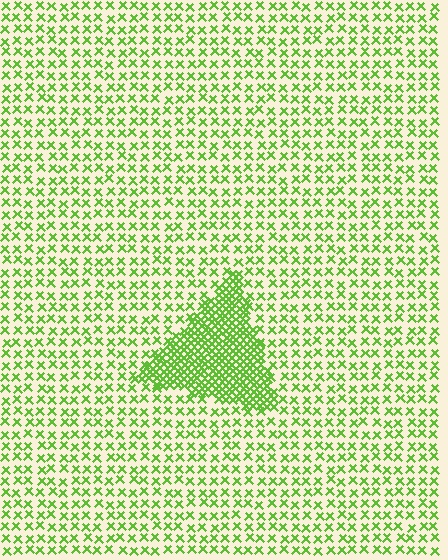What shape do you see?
I see a triangle.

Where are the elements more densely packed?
The elements are more densely packed inside the triangle boundary.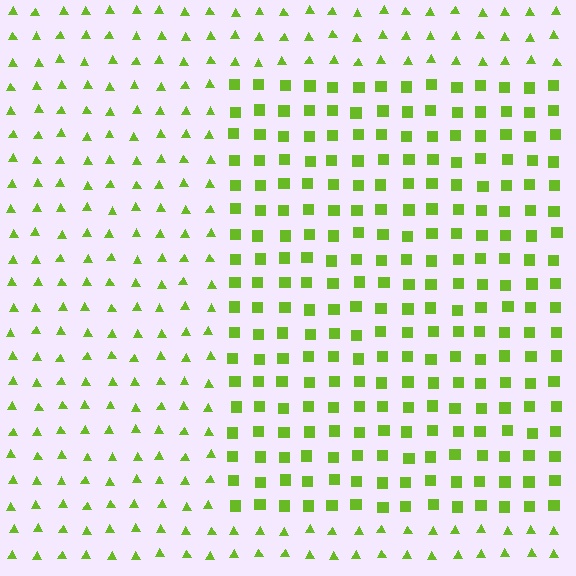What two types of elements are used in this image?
The image uses squares inside the rectangle region and triangles outside it.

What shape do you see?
I see a rectangle.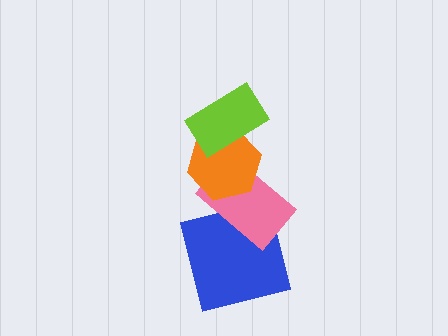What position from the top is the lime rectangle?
The lime rectangle is 1st from the top.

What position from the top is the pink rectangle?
The pink rectangle is 3rd from the top.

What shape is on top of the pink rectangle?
The orange hexagon is on top of the pink rectangle.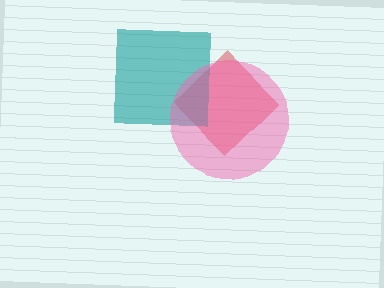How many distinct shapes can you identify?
There are 3 distinct shapes: a red diamond, a teal square, a pink circle.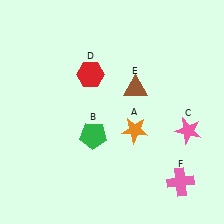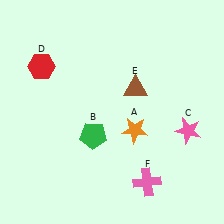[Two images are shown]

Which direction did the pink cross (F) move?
The pink cross (F) moved left.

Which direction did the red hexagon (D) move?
The red hexagon (D) moved left.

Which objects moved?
The objects that moved are: the red hexagon (D), the pink cross (F).